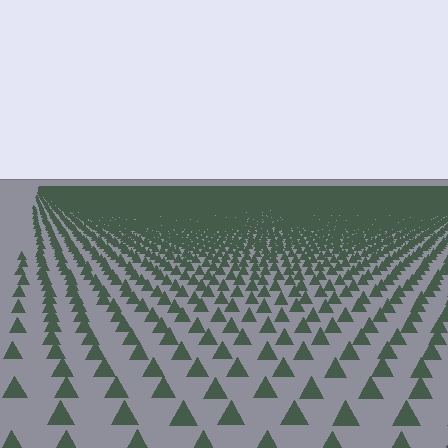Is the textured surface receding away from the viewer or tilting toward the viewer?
The surface is receding away from the viewer. Texture elements get smaller and denser toward the top.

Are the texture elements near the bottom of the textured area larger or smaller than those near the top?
Larger. Near the bottom, elements are closer to the viewer and appear at a bigger on-screen size.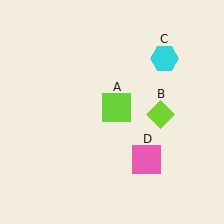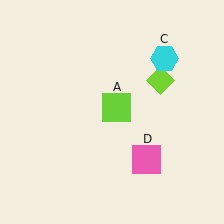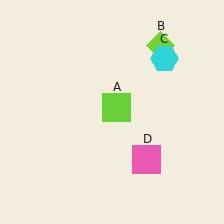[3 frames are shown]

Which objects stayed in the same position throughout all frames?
Lime square (object A) and cyan hexagon (object C) and pink square (object D) remained stationary.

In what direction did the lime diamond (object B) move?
The lime diamond (object B) moved up.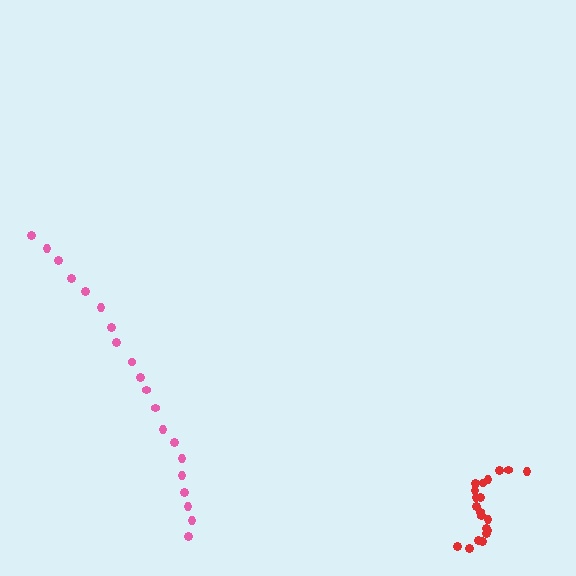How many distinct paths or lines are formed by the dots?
There are 2 distinct paths.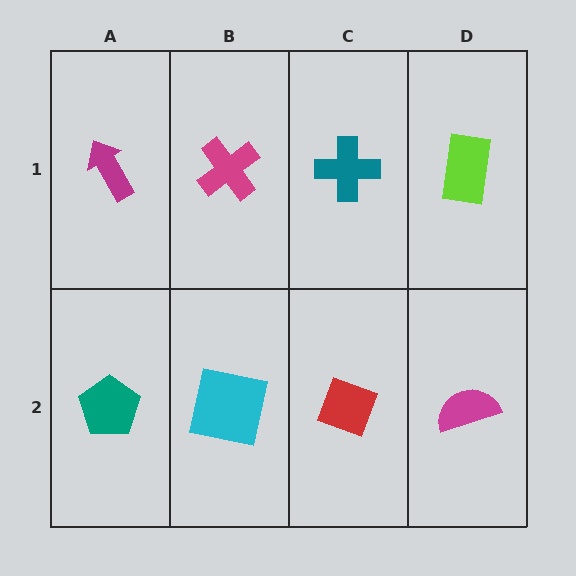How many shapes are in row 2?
4 shapes.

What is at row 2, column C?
A red diamond.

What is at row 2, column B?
A cyan square.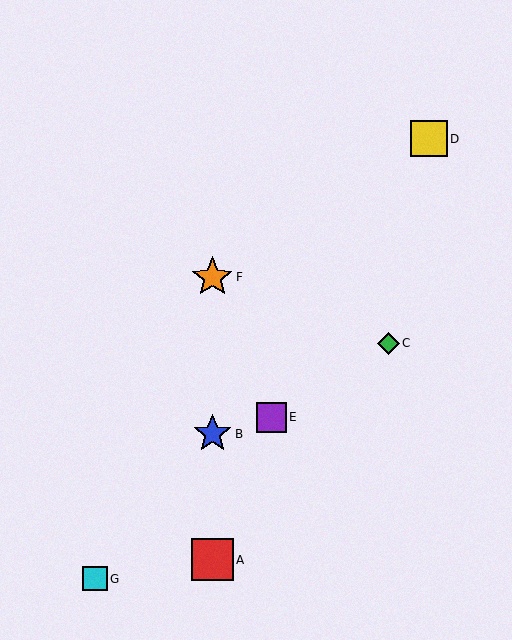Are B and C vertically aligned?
No, B is at x≈212 and C is at x≈388.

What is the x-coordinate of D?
Object D is at x≈429.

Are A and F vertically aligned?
Yes, both are at x≈212.